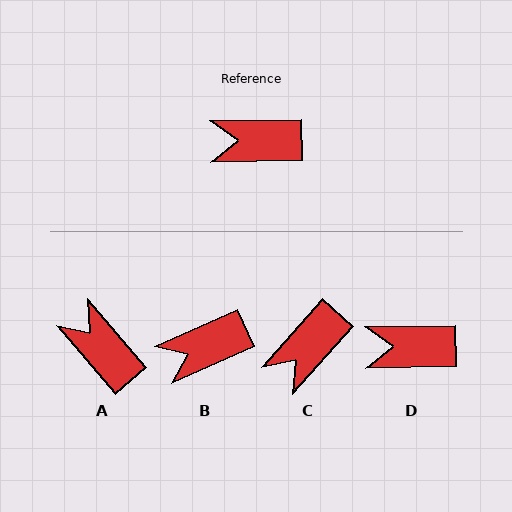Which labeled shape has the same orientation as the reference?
D.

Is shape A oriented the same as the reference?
No, it is off by about 50 degrees.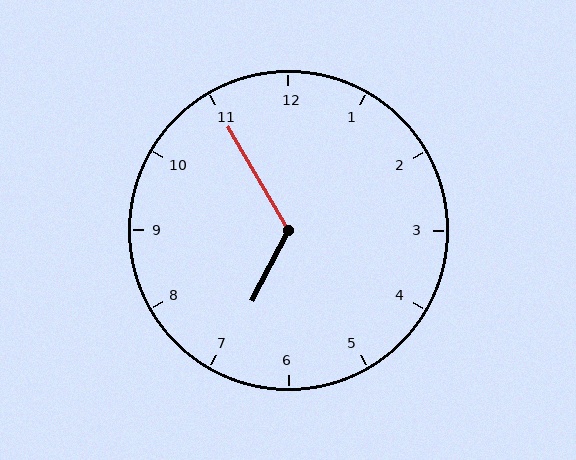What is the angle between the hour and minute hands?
Approximately 122 degrees.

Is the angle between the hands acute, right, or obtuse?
It is obtuse.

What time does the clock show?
6:55.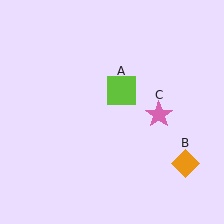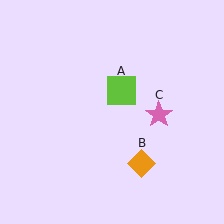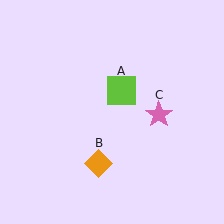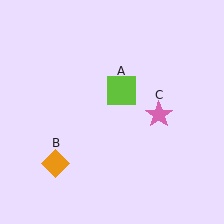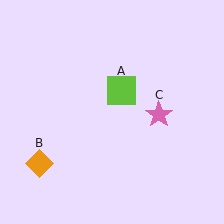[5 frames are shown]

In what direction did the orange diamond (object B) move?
The orange diamond (object B) moved left.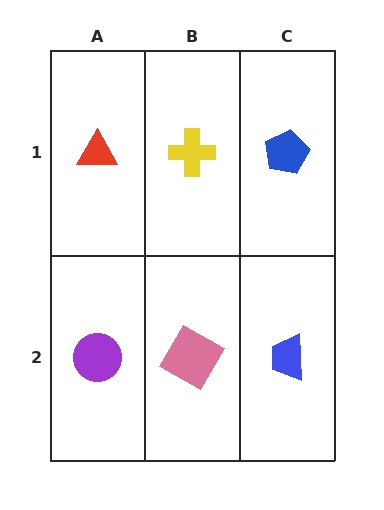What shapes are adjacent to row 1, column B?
A pink square (row 2, column B), a red triangle (row 1, column A), a blue pentagon (row 1, column C).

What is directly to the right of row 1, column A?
A yellow cross.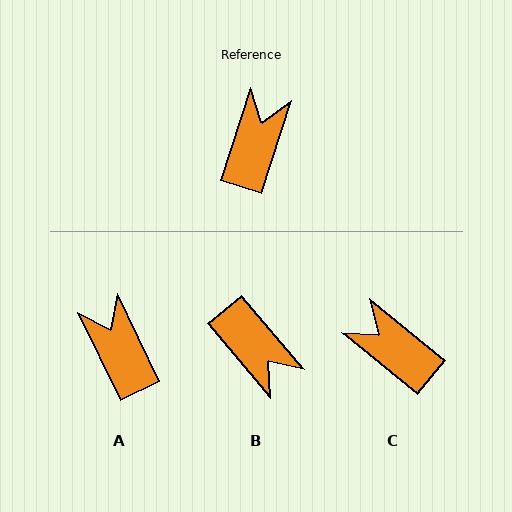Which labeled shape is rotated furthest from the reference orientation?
B, about 122 degrees away.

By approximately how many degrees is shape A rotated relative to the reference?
Approximately 44 degrees counter-clockwise.